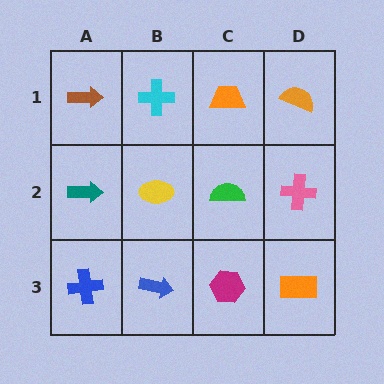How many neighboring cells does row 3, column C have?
3.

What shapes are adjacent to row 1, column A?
A teal arrow (row 2, column A), a cyan cross (row 1, column B).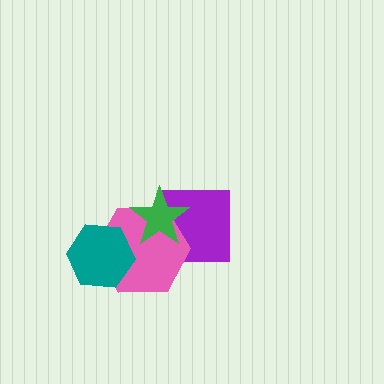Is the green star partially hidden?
No, no other shape covers it.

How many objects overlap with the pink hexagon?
3 objects overlap with the pink hexagon.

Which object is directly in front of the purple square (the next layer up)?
The pink hexagon is directly in front of the purple square.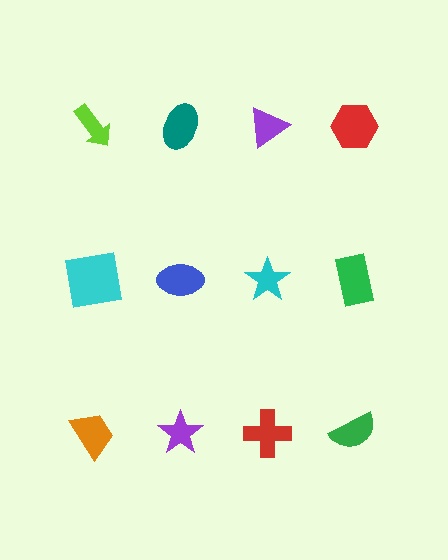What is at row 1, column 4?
A red hexagon.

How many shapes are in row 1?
4 shapes.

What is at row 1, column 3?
A purple triangle.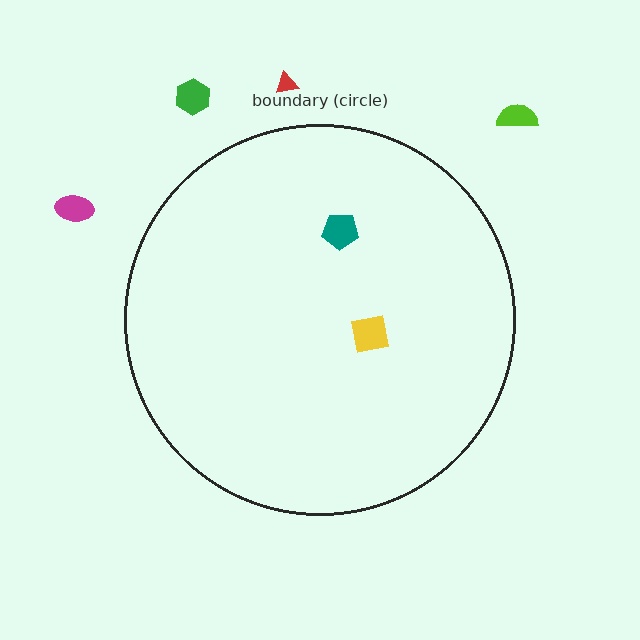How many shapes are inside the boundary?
2 inside, 4 outside.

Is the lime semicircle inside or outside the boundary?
Outside.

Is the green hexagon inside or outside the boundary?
Outside.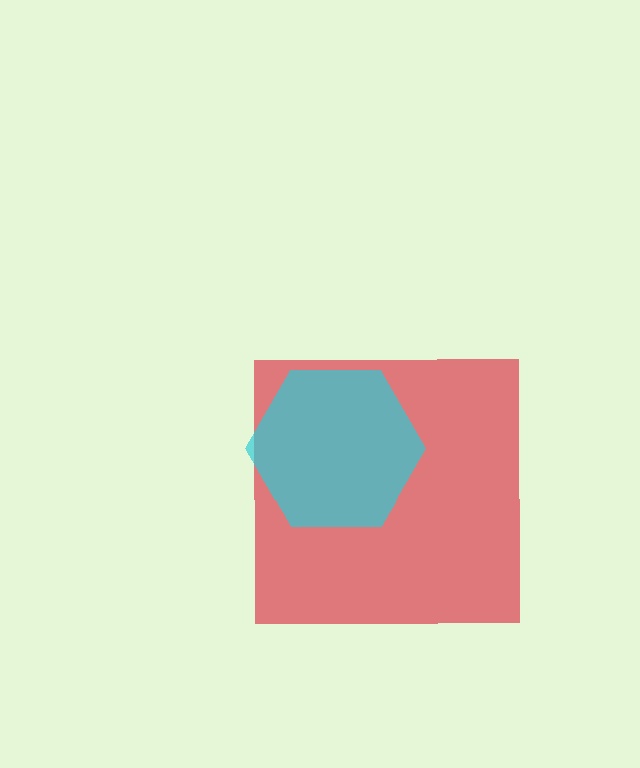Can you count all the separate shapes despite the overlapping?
Yes, there are 2 separate shapes.